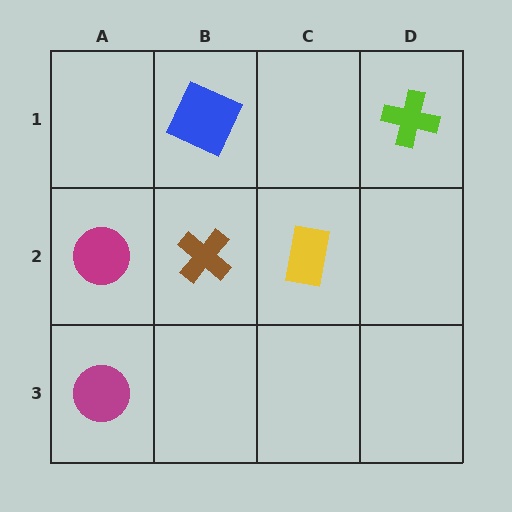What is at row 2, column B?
A brown cross.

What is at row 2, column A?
A magenta circle.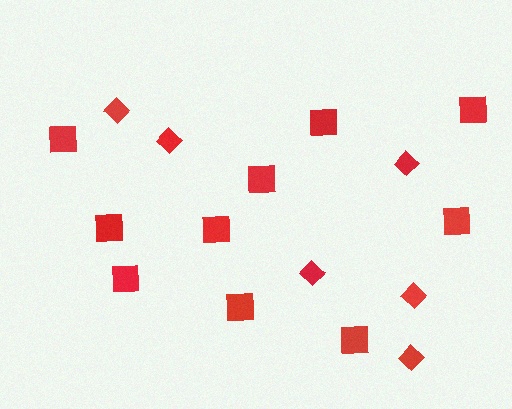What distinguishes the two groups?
There are 2 groups: one group of diamonds (6) and one group of squares (10).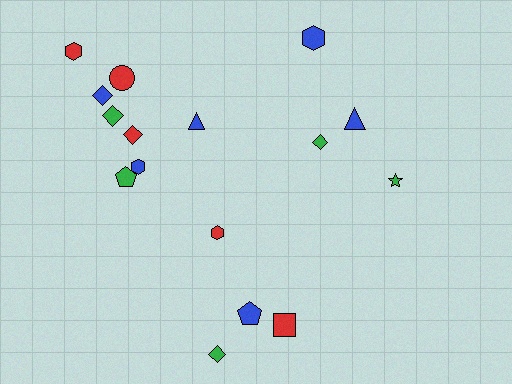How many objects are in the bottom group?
There are 4 objects.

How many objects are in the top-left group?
There are 8 objects.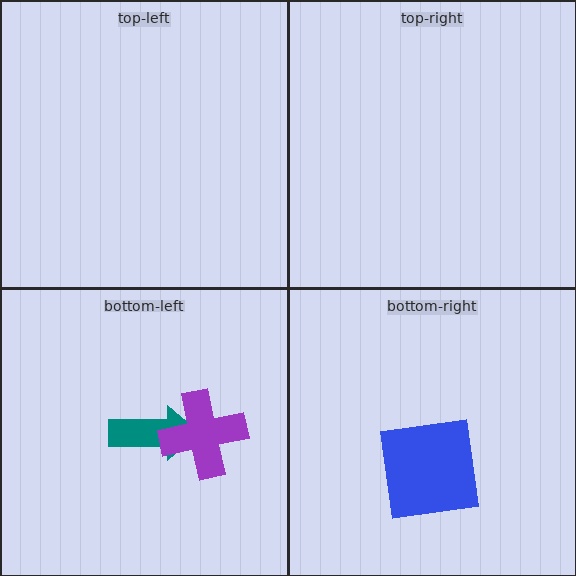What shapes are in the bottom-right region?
The blue square.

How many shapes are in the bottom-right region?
1.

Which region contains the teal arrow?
The bottom-left region.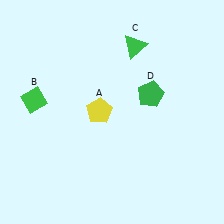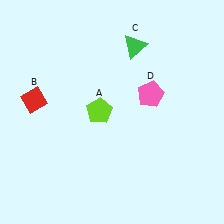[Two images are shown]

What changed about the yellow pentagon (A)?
In Image 1, A is yellow. In Image 2, it changed to lime.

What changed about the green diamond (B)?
In Image 1, B is green. In Image 2, it changed to red.